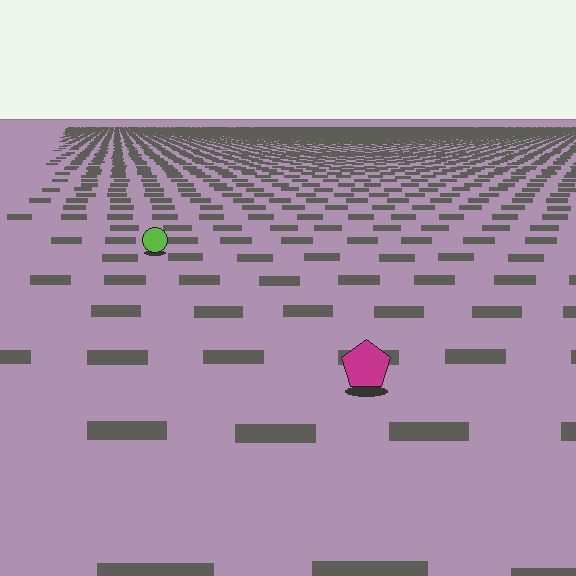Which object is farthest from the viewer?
The lime circle is farthest from the viewer. It appears smaller and the ground texture around it is denser.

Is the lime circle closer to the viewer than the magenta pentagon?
No. The magenta pentagon is closer — you can tell from the texture gradient: the ground texture is coarser near it.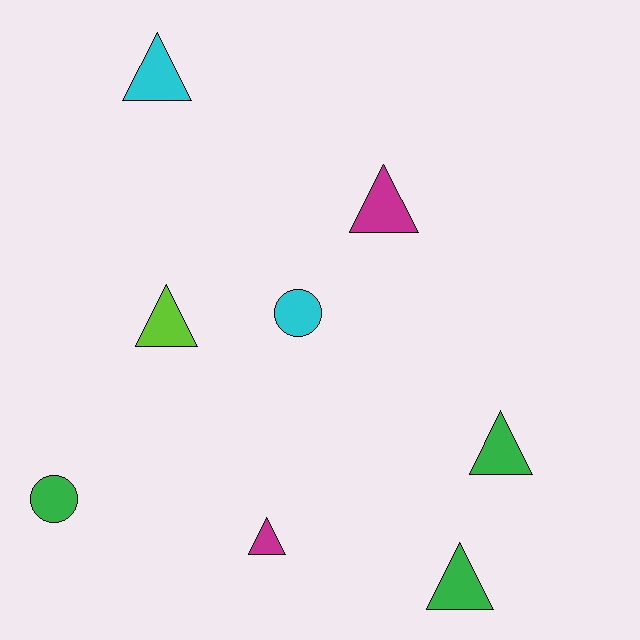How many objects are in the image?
There are 8 objects.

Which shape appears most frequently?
Triangle, with 6 objects.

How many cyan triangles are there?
There is 1 cyan triangle.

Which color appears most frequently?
Green, with 3 objects.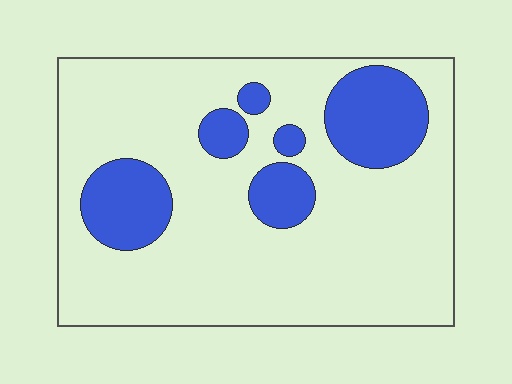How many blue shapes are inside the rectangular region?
6.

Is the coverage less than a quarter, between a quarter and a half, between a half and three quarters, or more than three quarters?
Less than a quarter.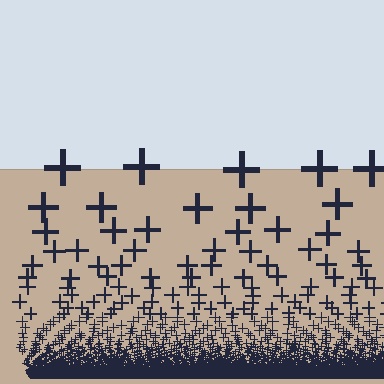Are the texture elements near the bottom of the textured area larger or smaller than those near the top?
Smaller. The gradient is inverted — elements near the bottom are smaller and denser.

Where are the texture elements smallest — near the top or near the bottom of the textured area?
Near the bottom.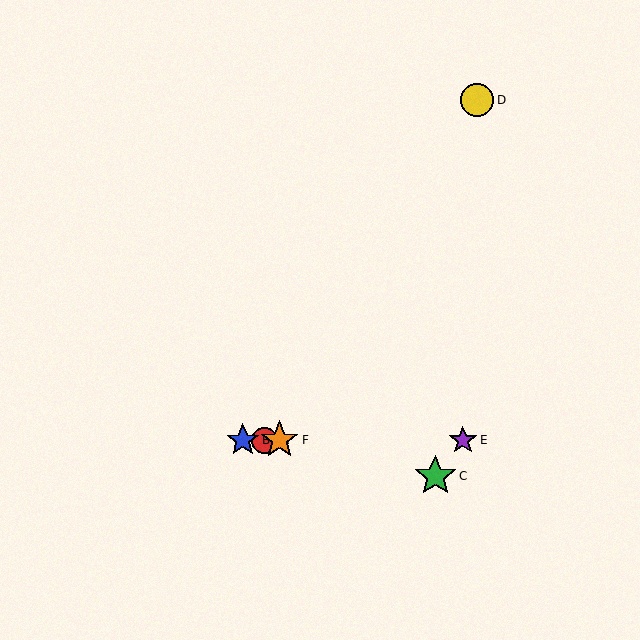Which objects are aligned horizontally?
Objects A, B, E, F are aligned horizontally.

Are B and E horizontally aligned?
Yes, both are at y≈440.